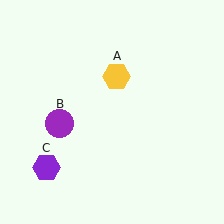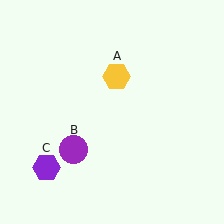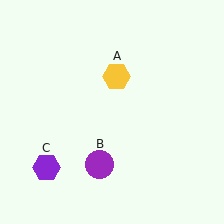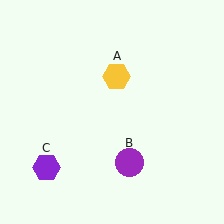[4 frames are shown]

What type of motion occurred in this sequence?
The purple circle (object B) rotated counterclockwise around the center of the scene.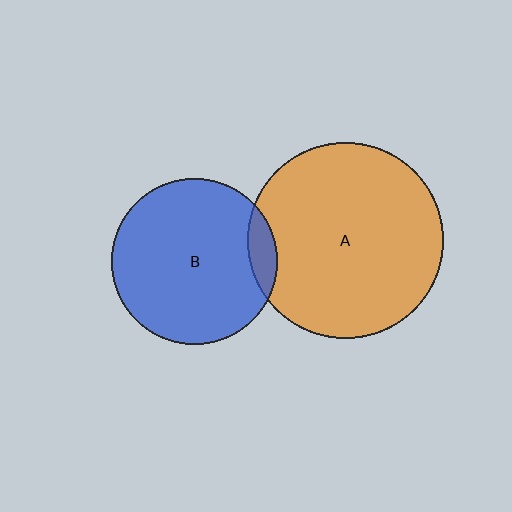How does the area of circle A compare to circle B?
Approximately 1.4 times.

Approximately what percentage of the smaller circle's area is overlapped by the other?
Approximately 10%.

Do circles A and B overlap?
Yes.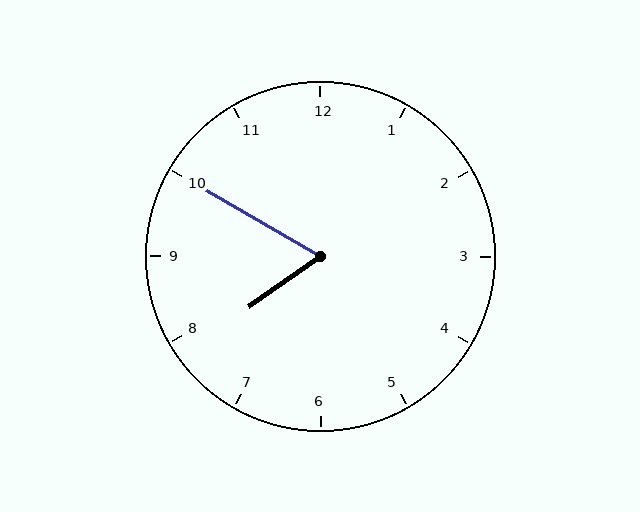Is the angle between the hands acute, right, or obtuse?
It is acute.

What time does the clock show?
7:50.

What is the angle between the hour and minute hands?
Approximately 65 degrees.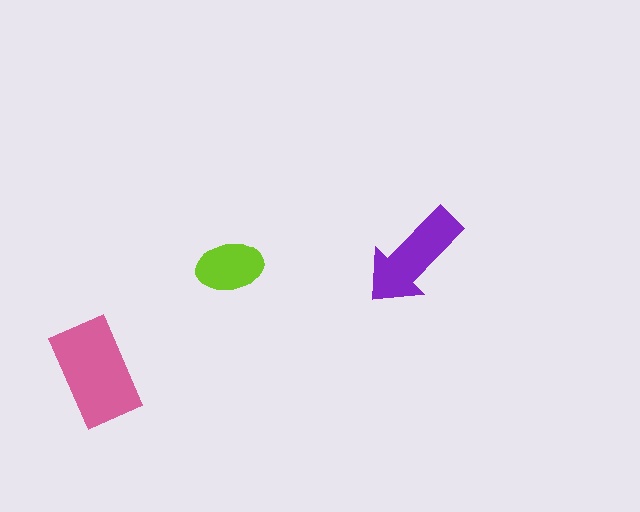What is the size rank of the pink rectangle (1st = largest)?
1st.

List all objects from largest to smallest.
The pink rectangle, the purple arrow, the lime ellipse.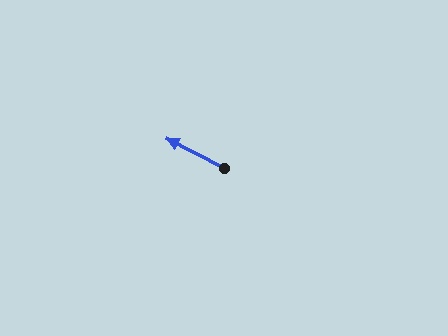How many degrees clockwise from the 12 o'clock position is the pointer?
Approximately 297 degrees.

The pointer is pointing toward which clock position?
Roughly 10 o'clock.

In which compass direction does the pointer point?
Northwest.